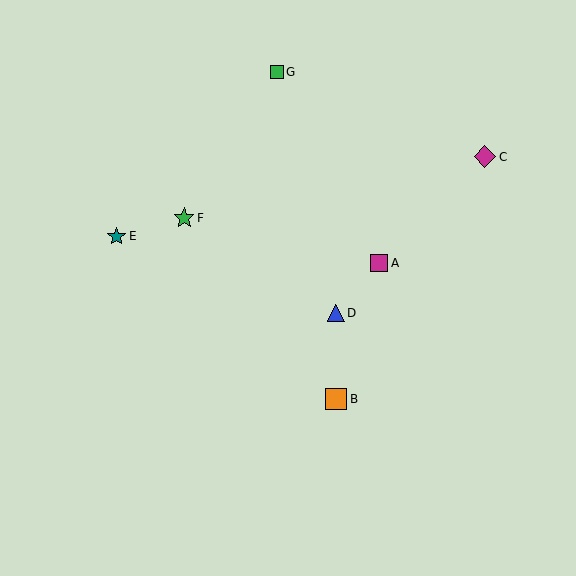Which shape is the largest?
The magenta diamond (labeled C) is the largest.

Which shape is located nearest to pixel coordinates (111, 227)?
The teal star (labeled E) at (117, 236) is nearest to that location.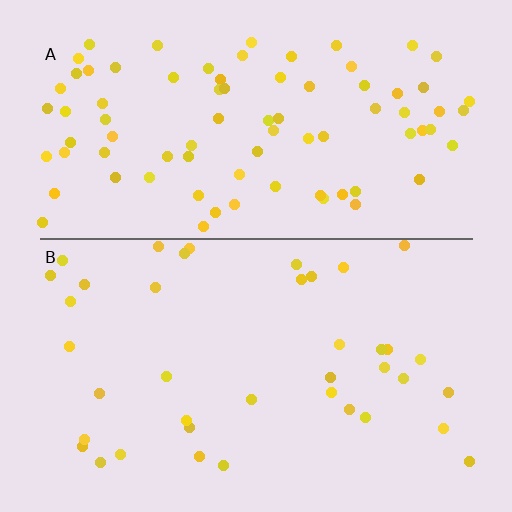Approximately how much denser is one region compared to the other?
Approximately 2.1× — region A over region B.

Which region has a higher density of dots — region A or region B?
A (the top).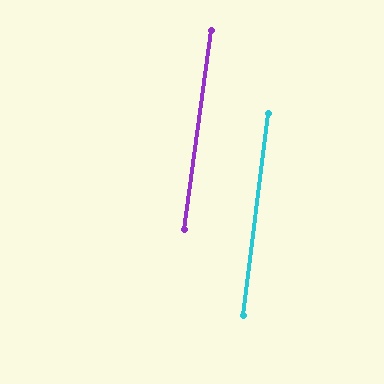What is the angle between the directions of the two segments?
Approximately 1 degree.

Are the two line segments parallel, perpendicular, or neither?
Parallel — their directions differ by only 0.7°.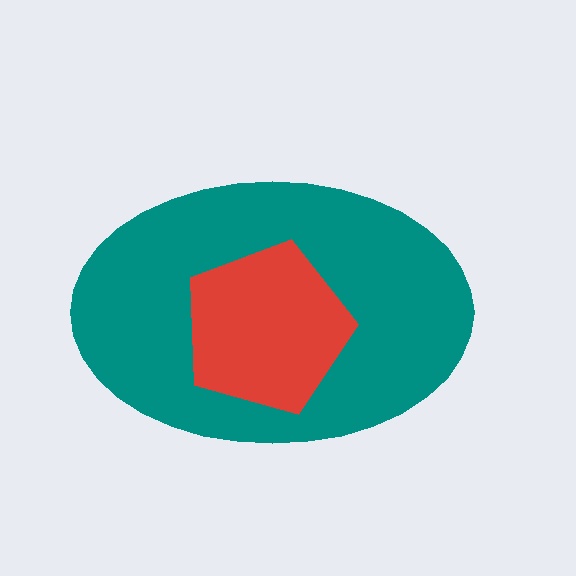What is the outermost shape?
The teal ellipse.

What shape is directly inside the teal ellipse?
The red pentagon.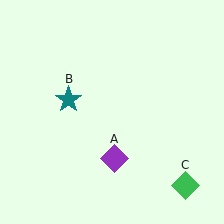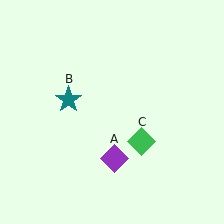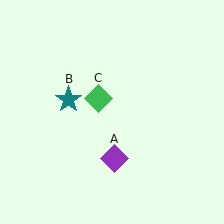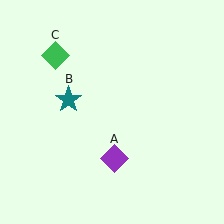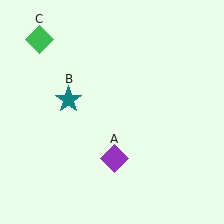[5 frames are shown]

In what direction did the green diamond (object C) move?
The green diamond (object C) moved up and to the left.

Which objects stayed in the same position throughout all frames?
Purple diamond (object A) and teal star (object B) remained stationary.